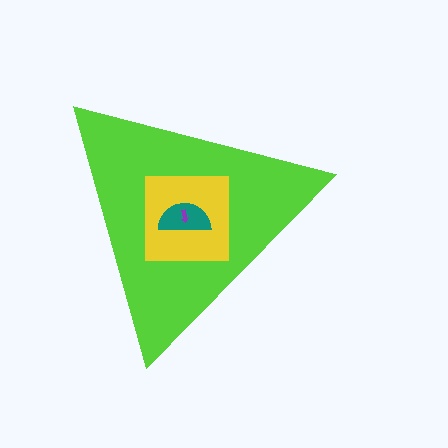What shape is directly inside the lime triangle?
The yellow square.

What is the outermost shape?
The lime triangle.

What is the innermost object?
The purple arrow.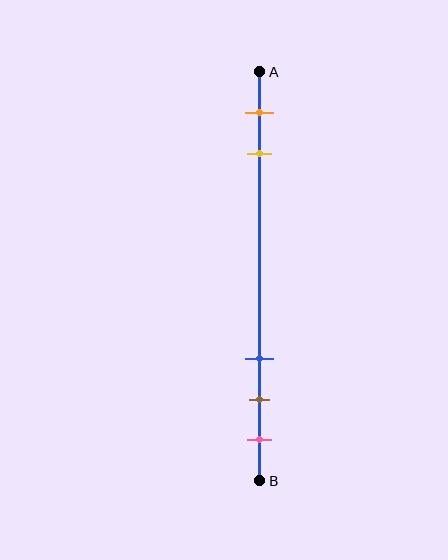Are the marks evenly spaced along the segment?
No, the marks are not evenly spaced.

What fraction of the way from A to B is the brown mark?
The brown mark is approximately 80% (0.8) of the way from A to B.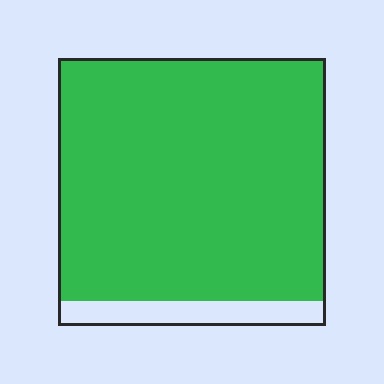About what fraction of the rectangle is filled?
About nine tenths (9/10).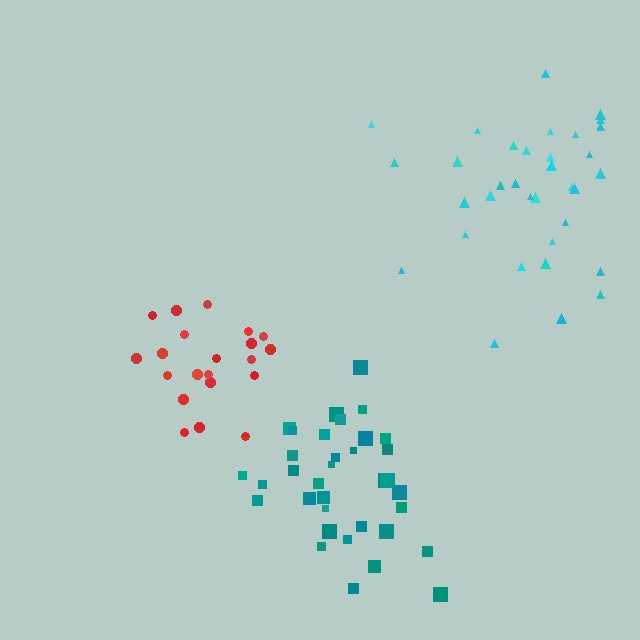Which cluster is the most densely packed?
Teal.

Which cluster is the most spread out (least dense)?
Cyan.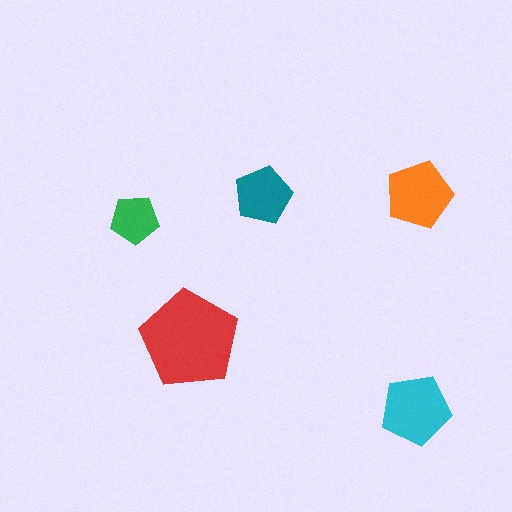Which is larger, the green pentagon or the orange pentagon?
The orange one.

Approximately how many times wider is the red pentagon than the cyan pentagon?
About 1.5 times wider.